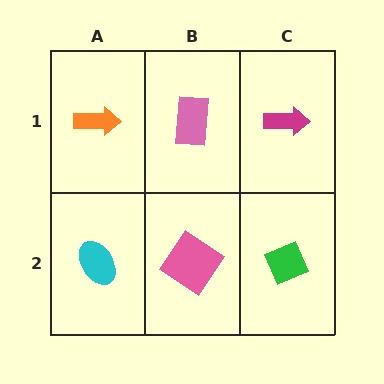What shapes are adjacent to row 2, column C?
A magenta arrow (row 1, column C), a pink diamond (row 2, column B).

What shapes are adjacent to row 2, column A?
An orange arrow (row 1, column A), a pink diamond (row 2, column B).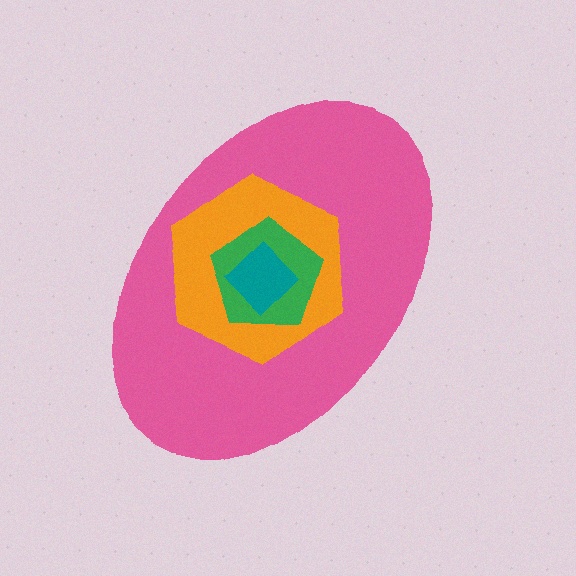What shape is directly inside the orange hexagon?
The green pentagon.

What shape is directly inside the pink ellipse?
The orange hexagon.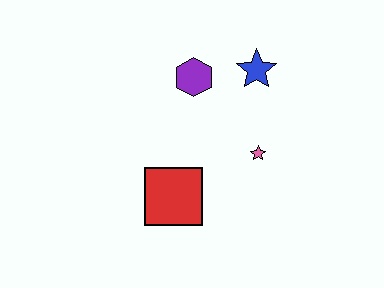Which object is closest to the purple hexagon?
The blue star is closest to the purple hexagon.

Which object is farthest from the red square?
The blue star is farthest from the red square.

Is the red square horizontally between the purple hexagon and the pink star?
No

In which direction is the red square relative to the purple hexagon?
The red square is below the purple hexagon.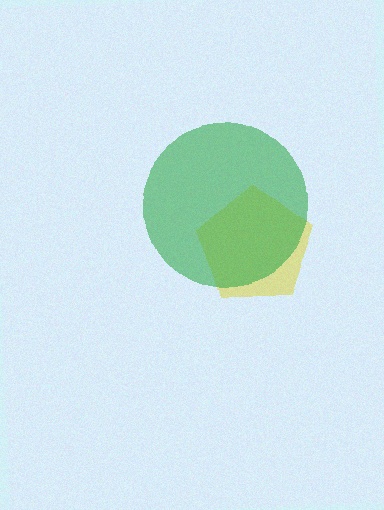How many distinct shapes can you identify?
There are 2 distinct shapes: a yellow pentagon, a green circle.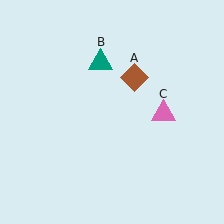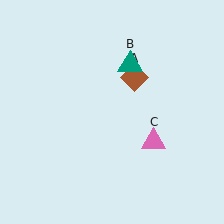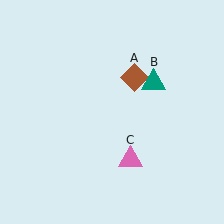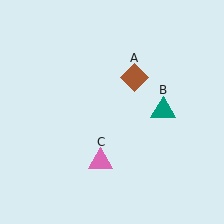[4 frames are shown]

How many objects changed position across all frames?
2 objects changed position: teal triangle (object B), pink triangle (object C).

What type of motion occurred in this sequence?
The teal triangle (object B), pink triangle (object C) rotated clockwise around the center of the scene.